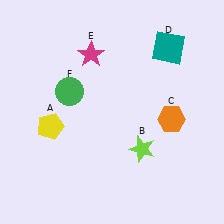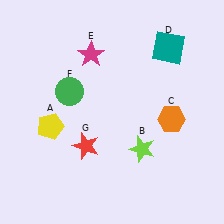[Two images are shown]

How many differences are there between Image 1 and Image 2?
There is 1 difference between the two images.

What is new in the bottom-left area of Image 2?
A red star (G) was added in the bottom-left area of Image 2.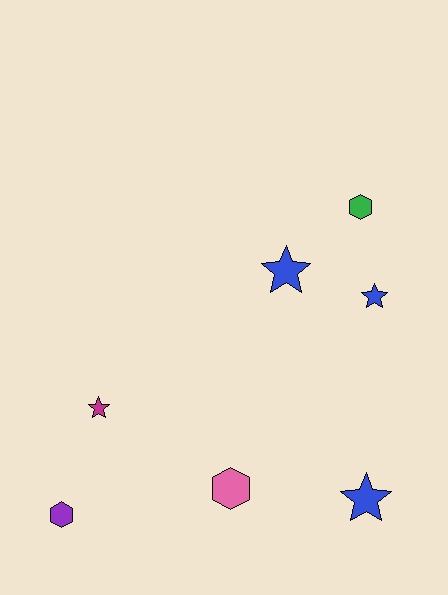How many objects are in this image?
There are 7 objects.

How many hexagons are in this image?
There are 3 hexagons.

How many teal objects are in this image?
There are no teal objects.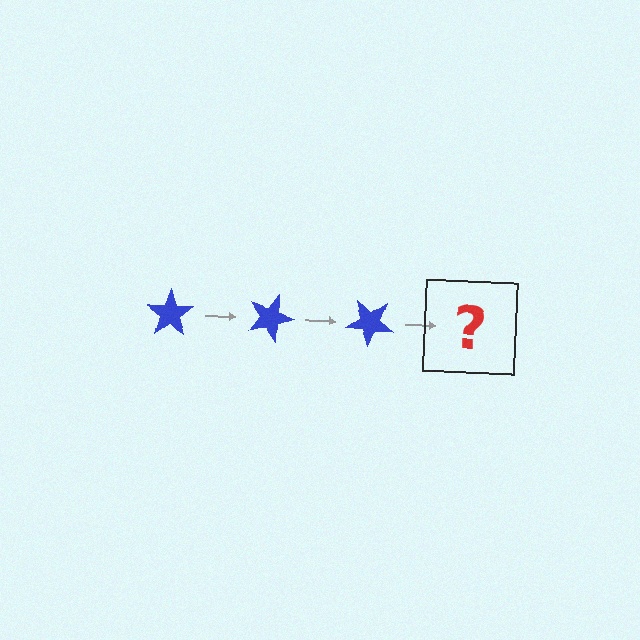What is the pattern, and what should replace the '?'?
The pattern is that the star rotates 20 degrees each step. The '?' should be a blue star rotated 60 degrees.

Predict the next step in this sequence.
The next step is a blue star rotated 60 degrees.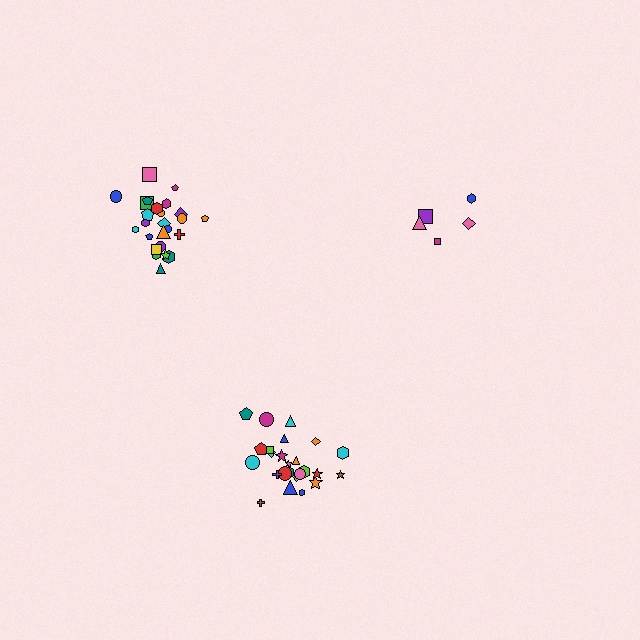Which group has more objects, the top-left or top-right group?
The top-left group.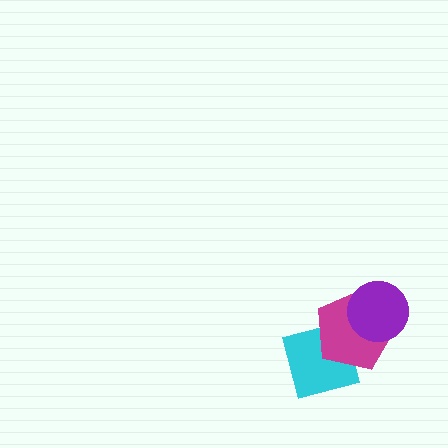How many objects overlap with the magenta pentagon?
2 objects overlap with the magenta pentagon.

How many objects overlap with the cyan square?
1 object overlaps with the cyan square.